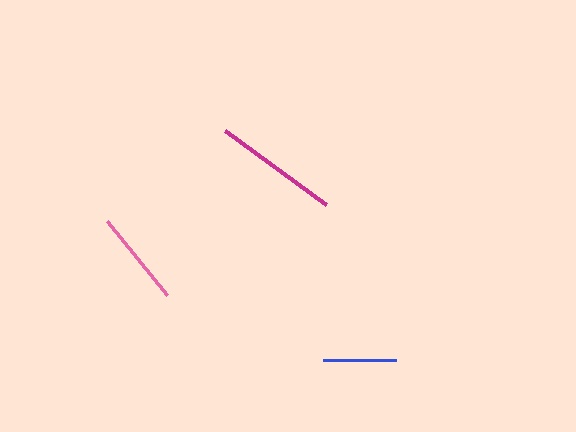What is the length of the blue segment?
The blue segment is approximately 73 pixels long.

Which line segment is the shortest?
The blue line is the shortest at approximately 73 pixels.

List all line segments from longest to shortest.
From longest to shortest: magenta, pink, blue.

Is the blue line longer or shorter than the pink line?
The pink line is longer than the blue line.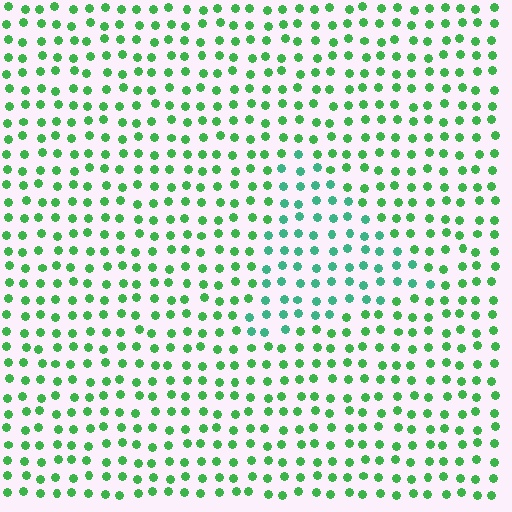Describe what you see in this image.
The image is filled with small green elements in a uniform arrangement. A triangle-shaped region is visible where the elements are tinted to a slightly different hue, forming a subtle color boundary.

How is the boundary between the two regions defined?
The boundary is defined purely by a slight shift in hue (about 31 degrees). Spacing, size, and orientation are identical on both sides.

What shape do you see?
I see a triangle.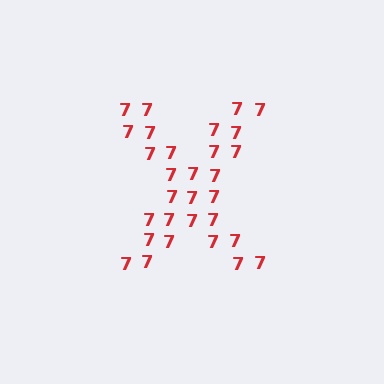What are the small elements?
The small elements are digit 7's.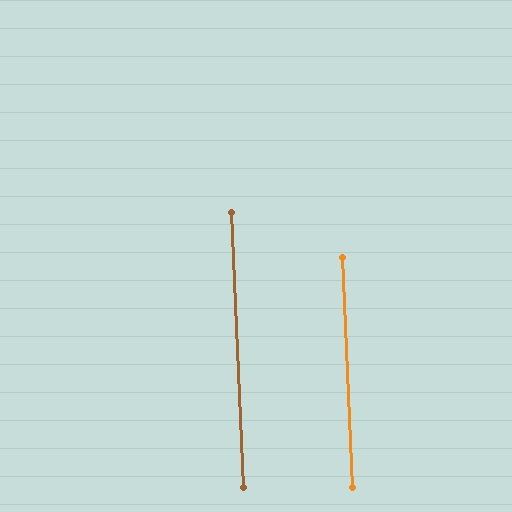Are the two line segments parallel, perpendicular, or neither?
Parallel — their directions differ by only 0.2°.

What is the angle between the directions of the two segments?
Approximately 0 degrees.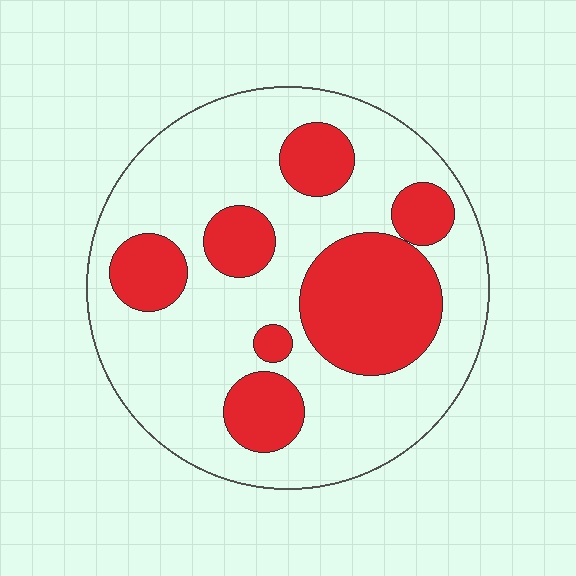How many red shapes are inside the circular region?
7.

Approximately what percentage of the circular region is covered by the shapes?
Approximately 30%.